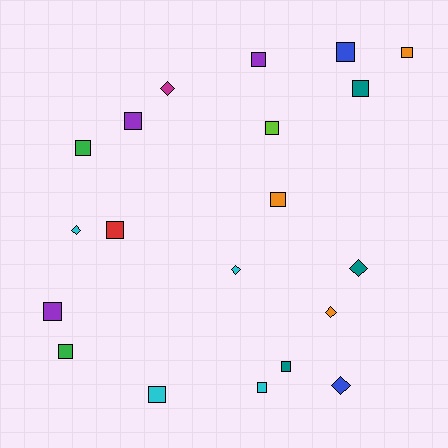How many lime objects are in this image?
There is 1 lime object.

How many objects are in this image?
There are 20 objects.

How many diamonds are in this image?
There are 6 diamonds.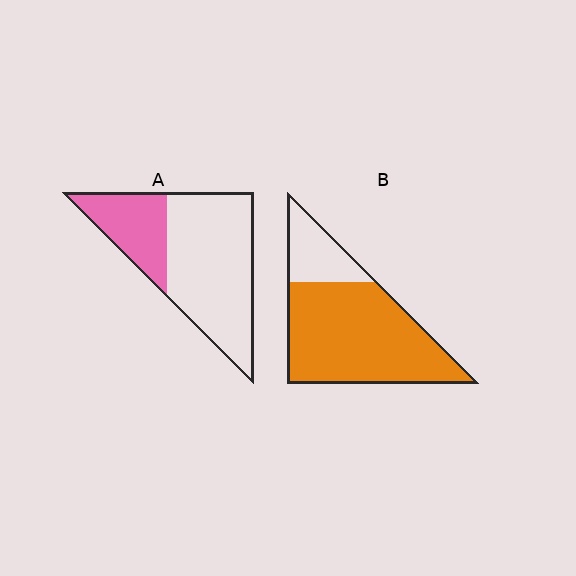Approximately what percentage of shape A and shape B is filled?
A is approximately 30% and B is approximately 80%.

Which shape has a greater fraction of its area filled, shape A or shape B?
Shape B.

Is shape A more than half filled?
No.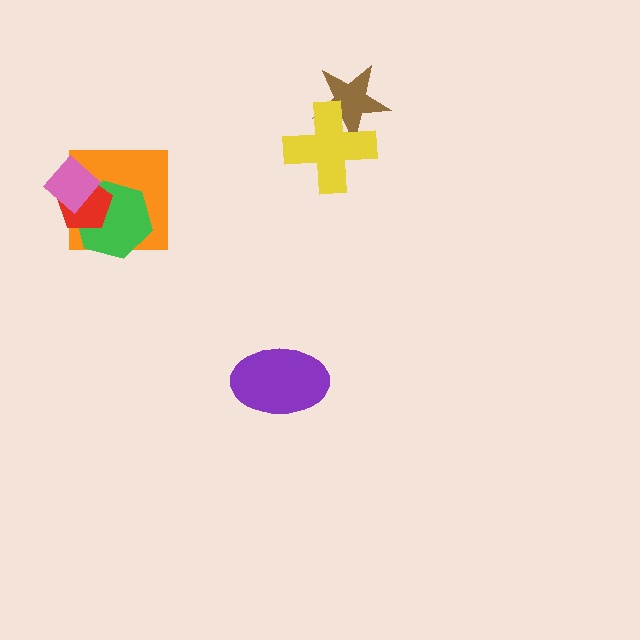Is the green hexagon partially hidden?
Yes, it is partially covered by another shape.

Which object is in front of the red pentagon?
The pink diamond is in front of the red pentagon.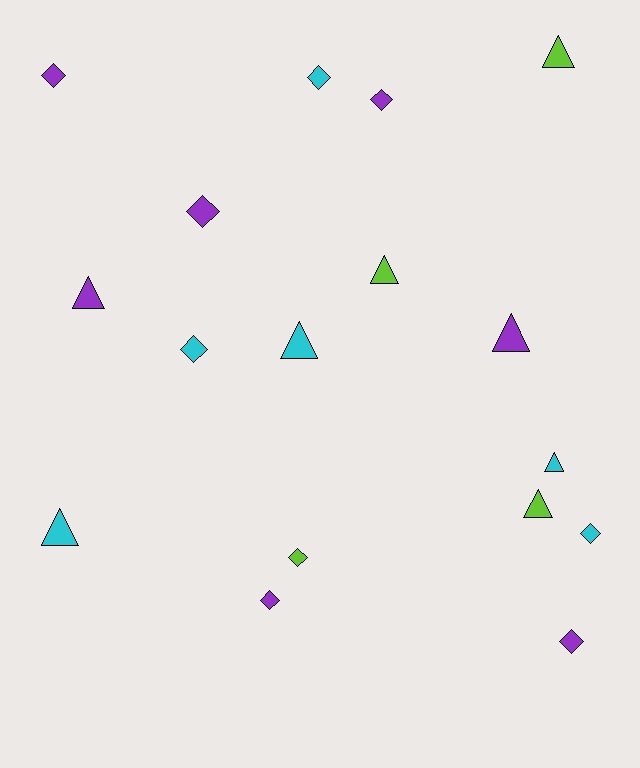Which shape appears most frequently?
Diamond, with 9 objects.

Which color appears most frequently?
Purple, with 7 objects.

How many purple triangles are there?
There are 2 purple triangles.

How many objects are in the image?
There are 17 objects.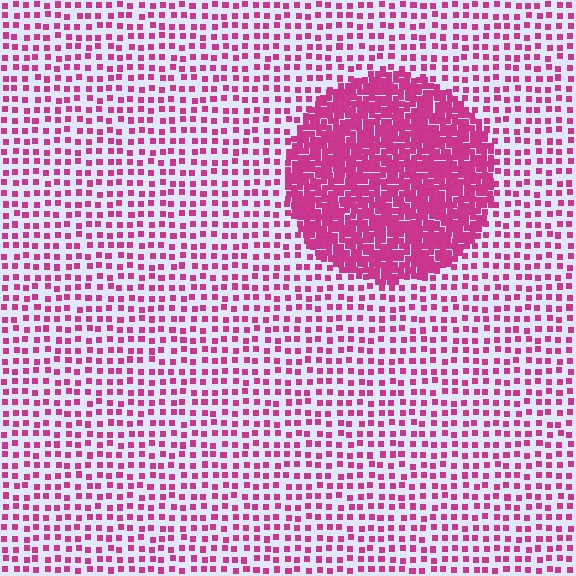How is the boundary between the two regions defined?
The boundary is defined by a change in element density (approximately 3.1x ratio). All elements are the same color, size, and shape.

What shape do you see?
I see a circle.